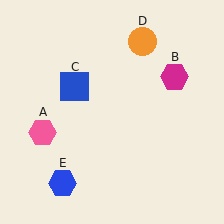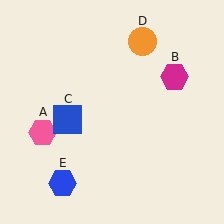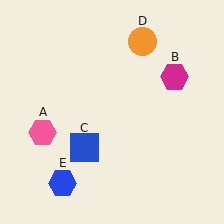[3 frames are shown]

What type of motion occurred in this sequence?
The blue square (object C) rotated counterclockwise around the center of the scene.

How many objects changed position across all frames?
1 object changed position: blue square (object C).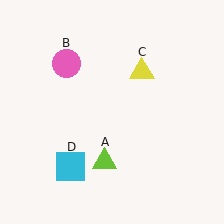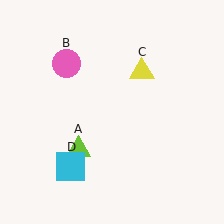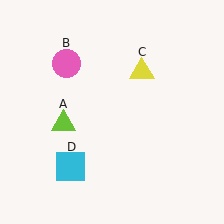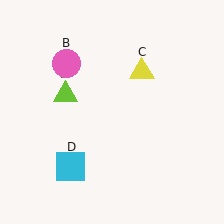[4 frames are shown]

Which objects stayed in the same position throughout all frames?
Pink circle (object B) and yellow triangle (object C) and cyan square (object D) remained stationary.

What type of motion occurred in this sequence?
The lime triangle (object A) rotated clockwise around the center of the scene.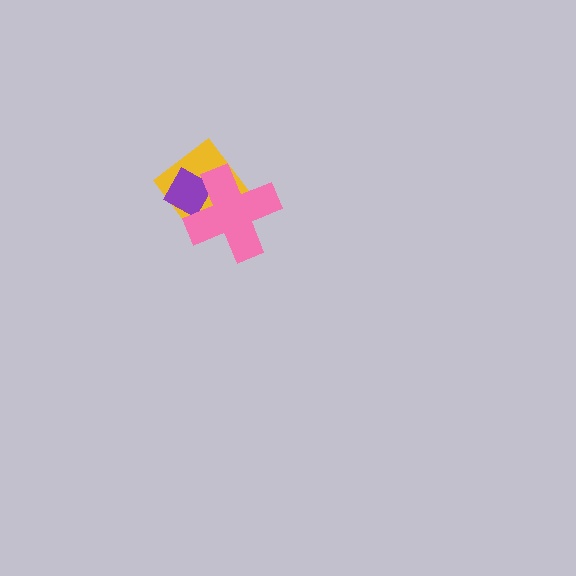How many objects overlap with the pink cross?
2 objects overlap with the pink cross.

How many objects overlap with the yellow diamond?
2 objects overlap with the yellow diamond.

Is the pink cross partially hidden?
No, no other shape covers it.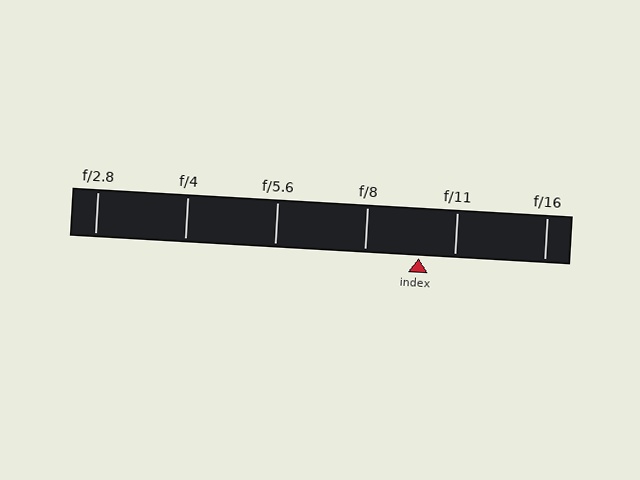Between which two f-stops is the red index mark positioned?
The index mark is between f/8 and f/11.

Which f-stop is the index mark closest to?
The index mark is closest to f/11.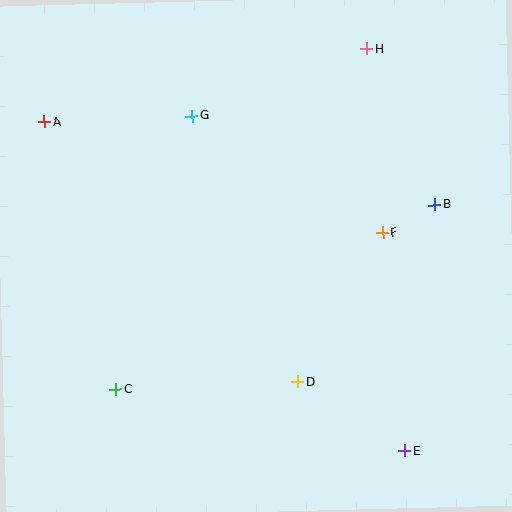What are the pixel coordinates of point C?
Point C is at (116, 389).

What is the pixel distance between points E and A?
The distance between E and A is 488 pixels.